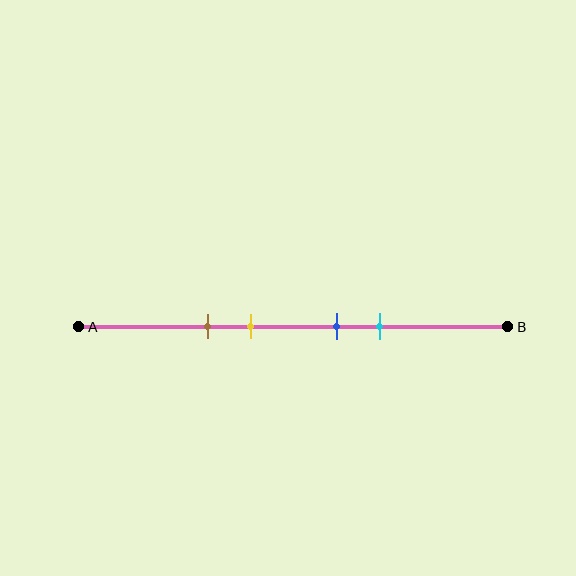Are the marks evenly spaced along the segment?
No, the marks are not evenly spaced.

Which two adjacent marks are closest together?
The blue and cyan marks are the closest adjacent pair.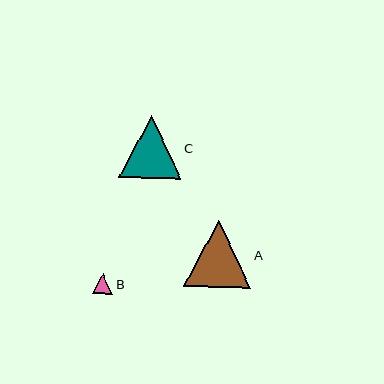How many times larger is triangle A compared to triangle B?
Triangle A is approximately 3.3 times the size of triangle B.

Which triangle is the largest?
Triangle A is the largest with a size of approximately 67 pixels.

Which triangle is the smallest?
Triangle B is the smallest with a size of approximately 20 pixels.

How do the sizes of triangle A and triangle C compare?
Triangle A and triangle C are approximately the same size.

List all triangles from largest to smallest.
From largest to smallest: A, C, B.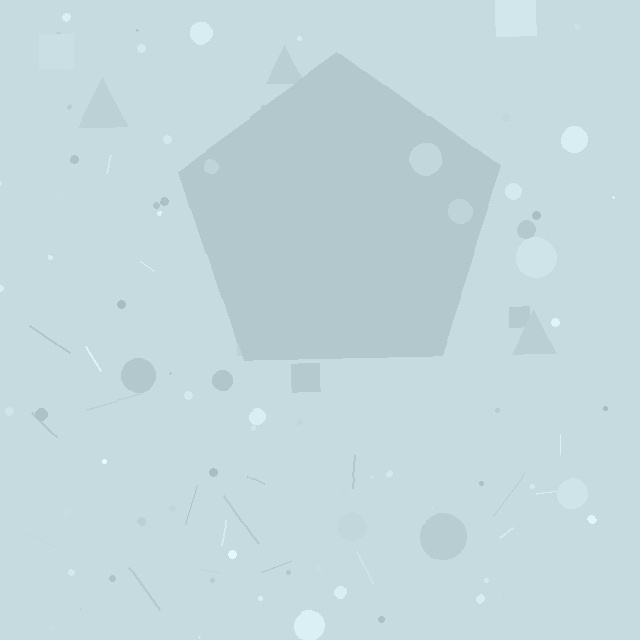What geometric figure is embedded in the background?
A pentagon is embedded in the background.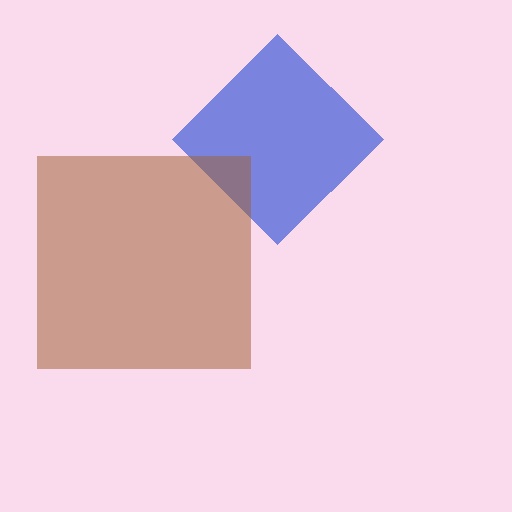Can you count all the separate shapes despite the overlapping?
Yes, there are 2 separate shapes.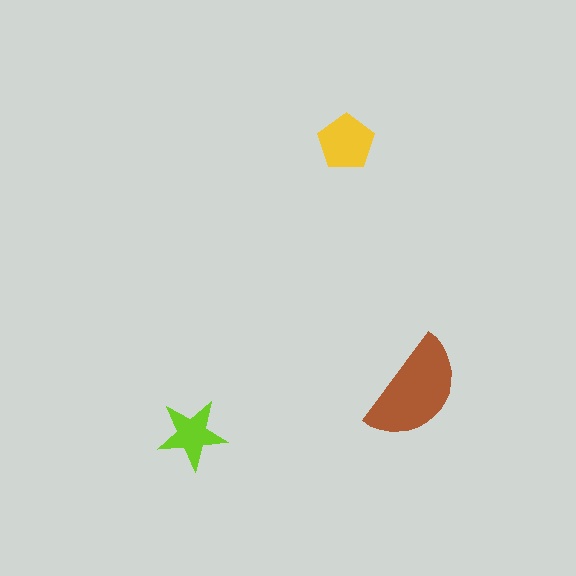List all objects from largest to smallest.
The brown semicircle, the yellow pentagon, the lime star.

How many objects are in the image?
There are 3 objects in the image.